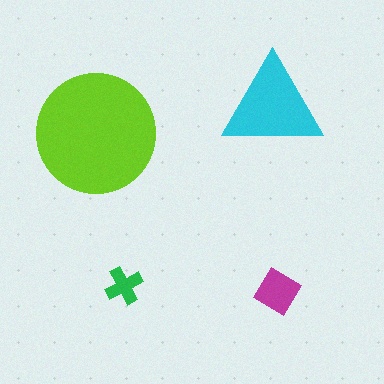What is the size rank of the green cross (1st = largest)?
4th.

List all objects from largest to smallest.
The lime circle, the cyan triangle, the magenta diamond, the green cross.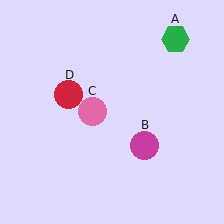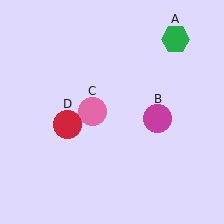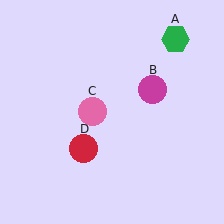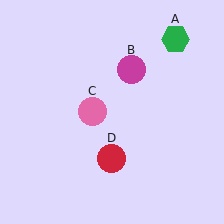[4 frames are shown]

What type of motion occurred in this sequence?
The magenta circle (object B), red circle (object D) rotated counterclockwise around the center of the scene.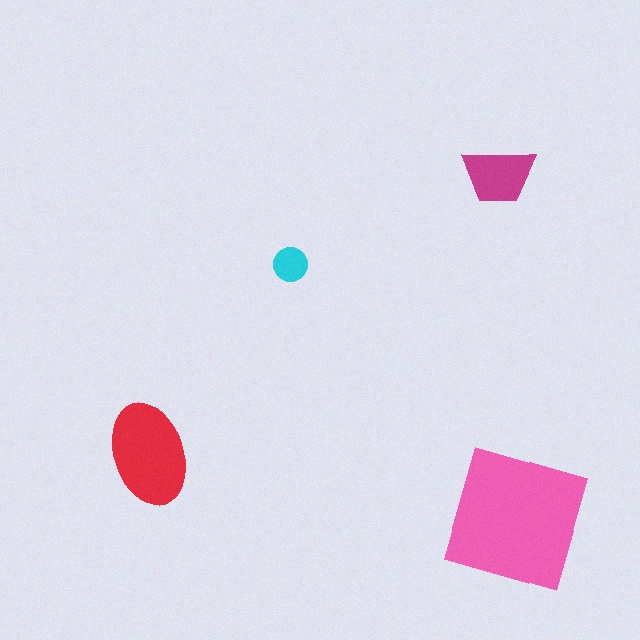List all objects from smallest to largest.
The cyan circle, the magenta trapezoid, the red ellipse, the pink square.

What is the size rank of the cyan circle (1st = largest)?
4th.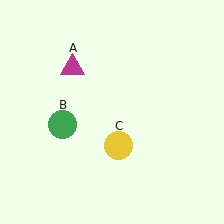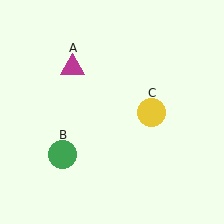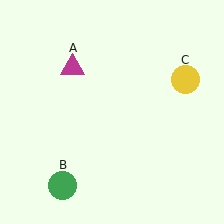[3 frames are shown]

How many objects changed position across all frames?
2 objects changed position: green circle (object B), yellow circle (object C).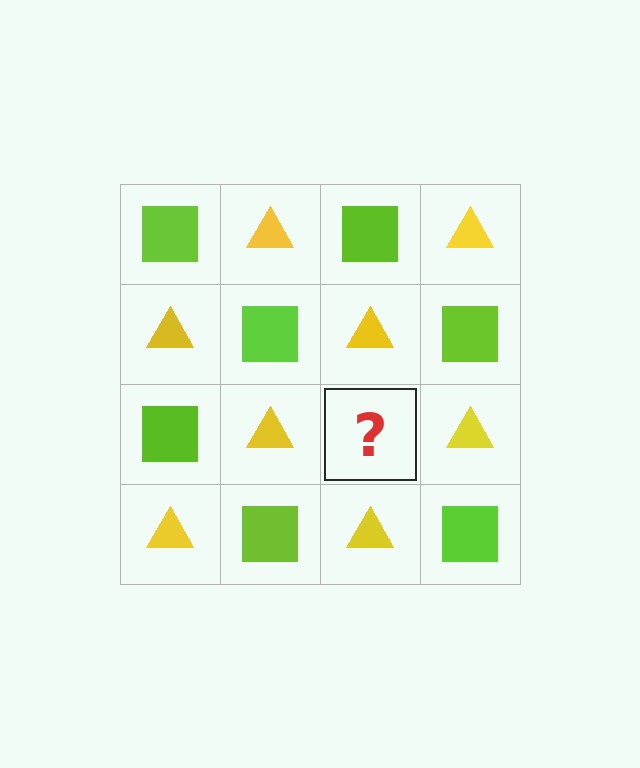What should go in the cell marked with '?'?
The missing cell should contain a lime square.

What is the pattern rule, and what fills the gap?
The rule is that it alternates lime square and yellow triangle in a checkerboard pattern. The gap should be filled with a lime square.